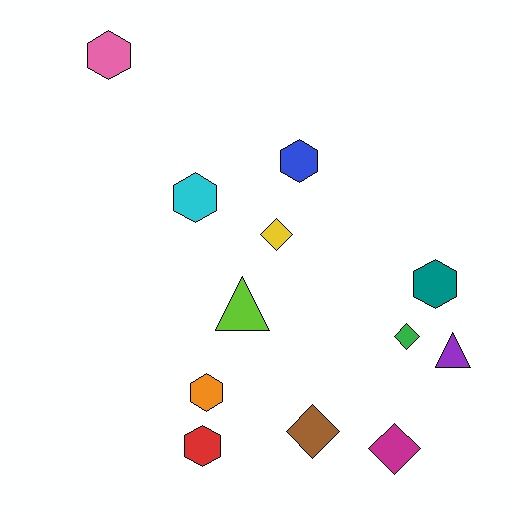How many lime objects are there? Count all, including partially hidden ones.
There is 1 lime object.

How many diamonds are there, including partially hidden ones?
There are 4 diamonds.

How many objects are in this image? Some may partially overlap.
There are 12 objects.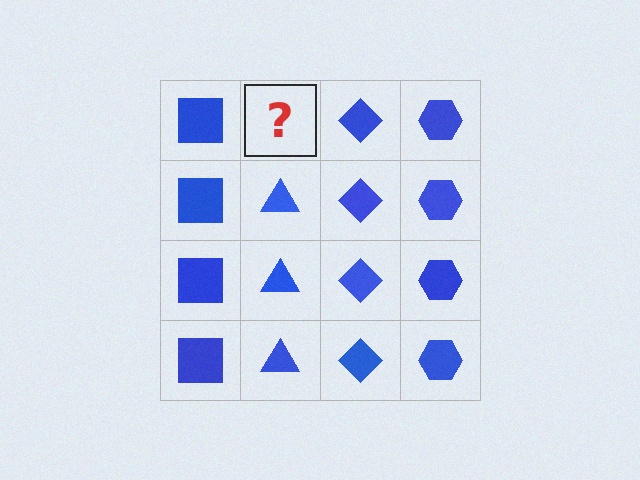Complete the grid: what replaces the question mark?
The question mark should be replaced with a blue triangle.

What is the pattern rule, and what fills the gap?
The rule is that each column has a consistent shape. The gap should be filled with a blue triangle.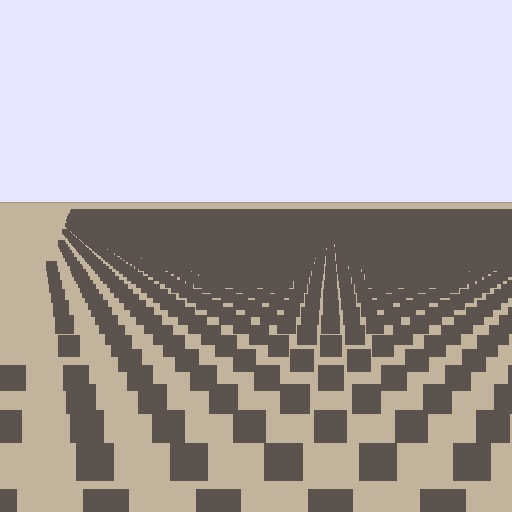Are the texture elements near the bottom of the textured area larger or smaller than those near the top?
Larger. Near the bottom, elements are closer to the viewer and appear at a bigger on-screen size.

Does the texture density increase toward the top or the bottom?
Density increases toward the top.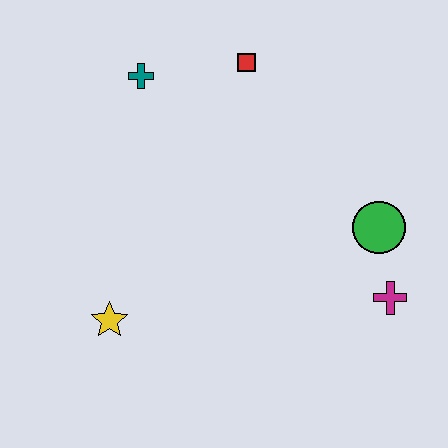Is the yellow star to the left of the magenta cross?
Yes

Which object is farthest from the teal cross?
The magenta cross is farthest from the teal cross.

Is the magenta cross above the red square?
No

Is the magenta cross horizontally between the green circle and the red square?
No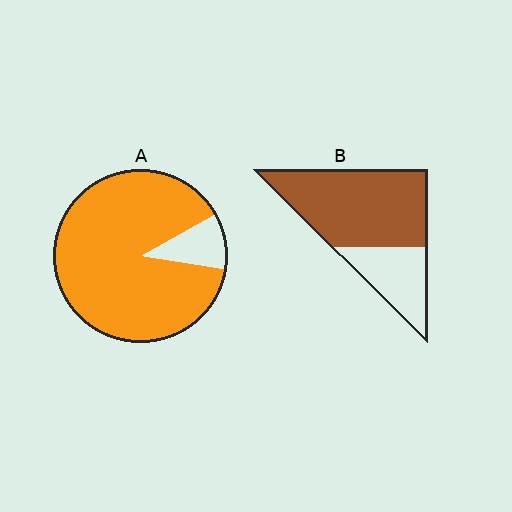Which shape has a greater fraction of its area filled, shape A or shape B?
Shape A.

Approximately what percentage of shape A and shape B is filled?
A is approximately 90% and B is approximately 70%.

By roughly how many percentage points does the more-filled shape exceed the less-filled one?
By roughly 20 percentage points (A over B).